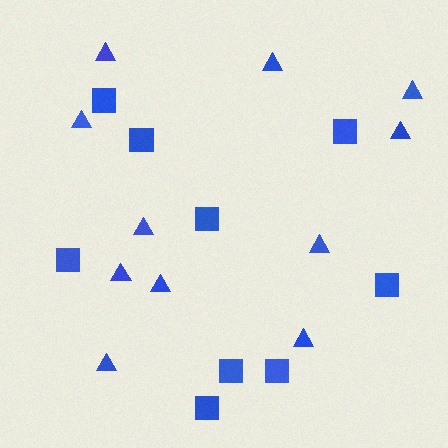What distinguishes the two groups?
There are 2 groups: one group of triangles (11) and one group of squares (9).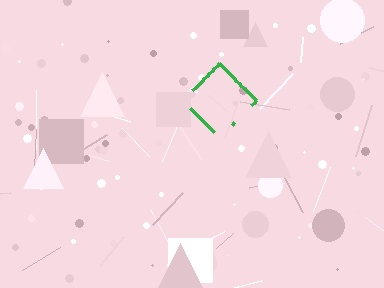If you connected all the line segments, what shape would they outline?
They would outline a diamond.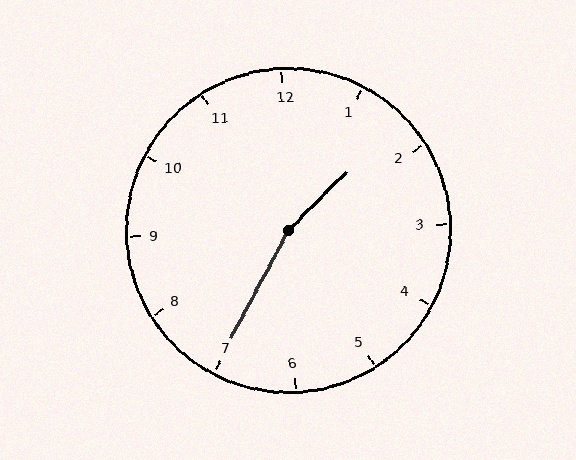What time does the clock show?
1:35.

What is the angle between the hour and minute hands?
Approximately 162 degrees.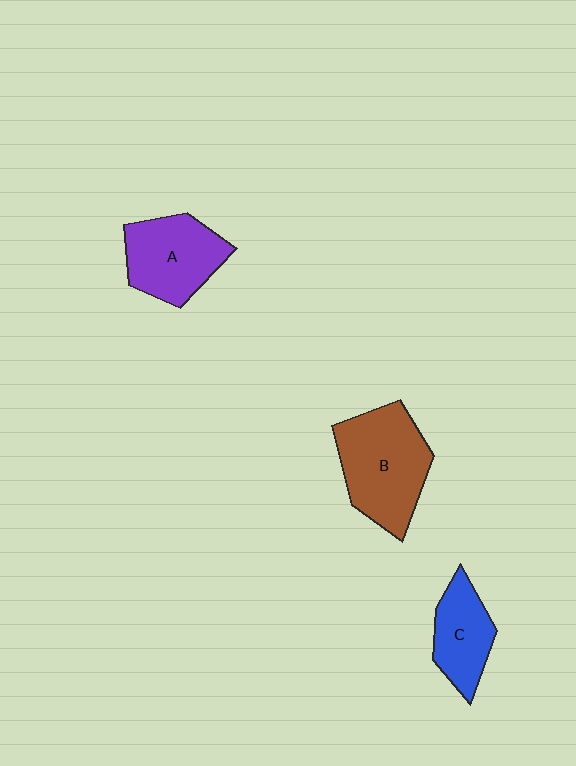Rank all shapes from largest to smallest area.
From largest to smallest: B (brown), A (purple), C (blue).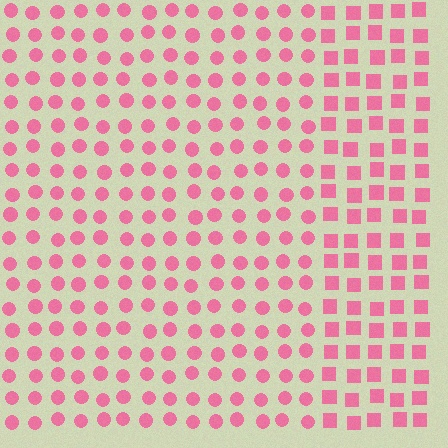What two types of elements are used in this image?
The image uses circles inside the rectangle region and squares outside it.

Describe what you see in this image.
The image is filled with small pink elements arranged in a uniform grid. A rectangle-shaped region contains circles, while the surrounding area contains squares. The boundary is defined purely by the change in element shape.